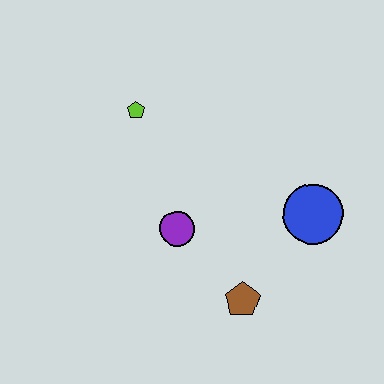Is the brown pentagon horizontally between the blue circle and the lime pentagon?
Yes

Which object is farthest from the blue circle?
The lime pentagon is farthest from the blue circle.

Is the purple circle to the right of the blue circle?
No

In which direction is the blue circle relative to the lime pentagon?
The blue circle is to the right of the lime pentagon.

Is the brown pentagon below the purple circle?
Yes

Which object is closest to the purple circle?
The brown pentagon is closest to the purple circle.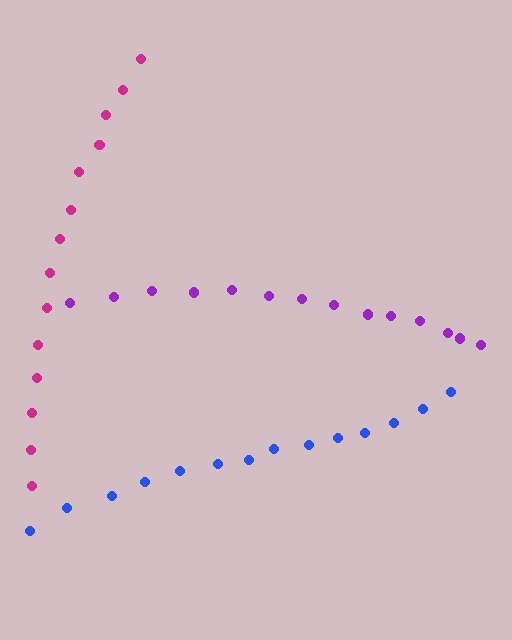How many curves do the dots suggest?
There are 3 distinct paths.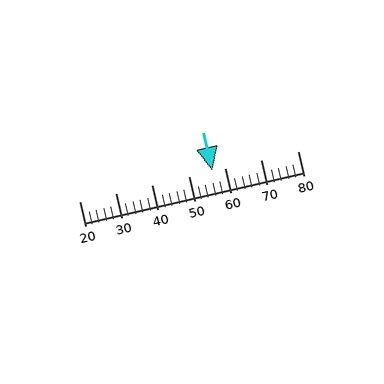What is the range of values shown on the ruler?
The ruler shows values from 20 to 80.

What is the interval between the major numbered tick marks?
The major tick marks are spaced 10 units apart.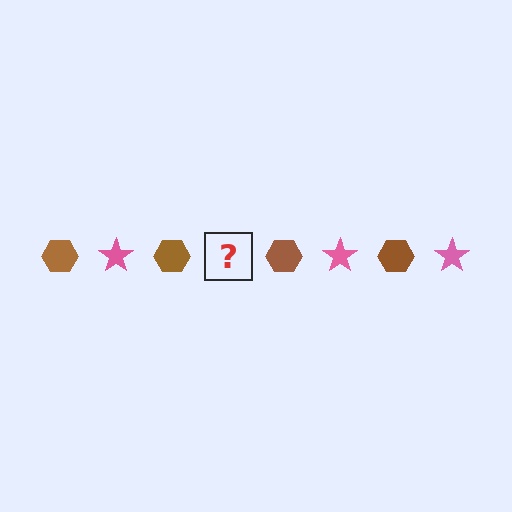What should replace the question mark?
The question mark should be replaced with a pink star.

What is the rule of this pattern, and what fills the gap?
The rule is that the pattern alternates between brown hexagon and pink star. The gap should be filled with a pink star.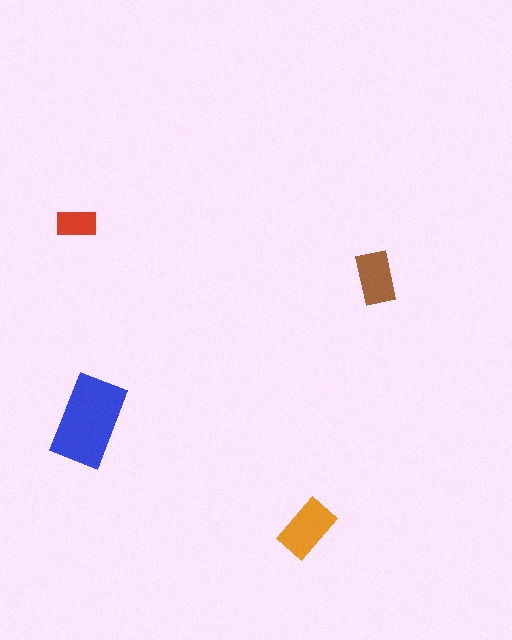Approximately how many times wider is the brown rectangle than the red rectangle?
About 1.5 times wider.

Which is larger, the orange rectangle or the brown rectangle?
The orange one.